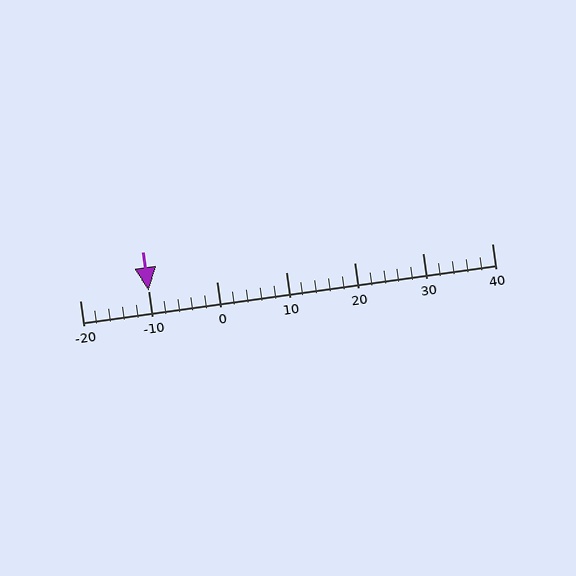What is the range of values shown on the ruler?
The ruler shows values from -20 to 40.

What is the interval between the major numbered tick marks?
The major tick marks are spaced 10 units apart.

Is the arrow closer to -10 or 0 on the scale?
The arrow is closer to -10.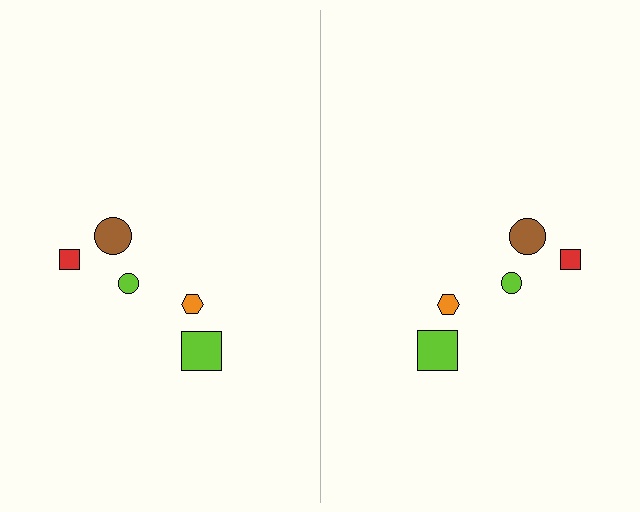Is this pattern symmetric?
Yes, this pattern has bilateral (reflection) symmetry.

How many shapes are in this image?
There are 10 shapes in this image.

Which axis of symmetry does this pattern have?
The pattern has a vertical axis of symmetry running through the center of the image.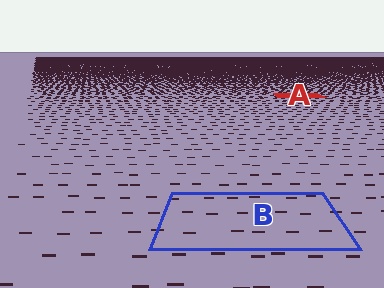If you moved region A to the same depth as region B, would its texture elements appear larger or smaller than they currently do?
They would appear larger. At a closer depth, the same texture elements are projected at a bigger on-screen size.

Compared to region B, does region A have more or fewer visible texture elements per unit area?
Region A has more texture elements per unit area — they are packed more densely because it is farther away.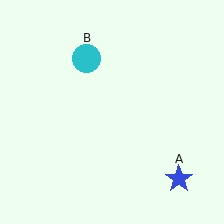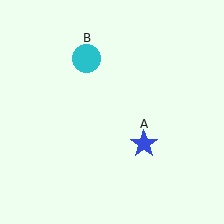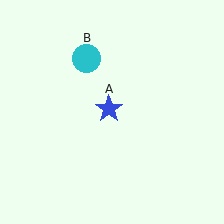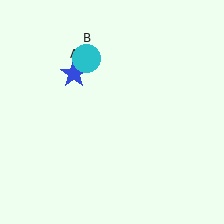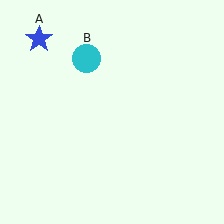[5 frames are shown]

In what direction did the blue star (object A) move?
The blue star (object A) moved up and to the left.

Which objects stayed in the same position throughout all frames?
Cyan circle (object B) remained stationary.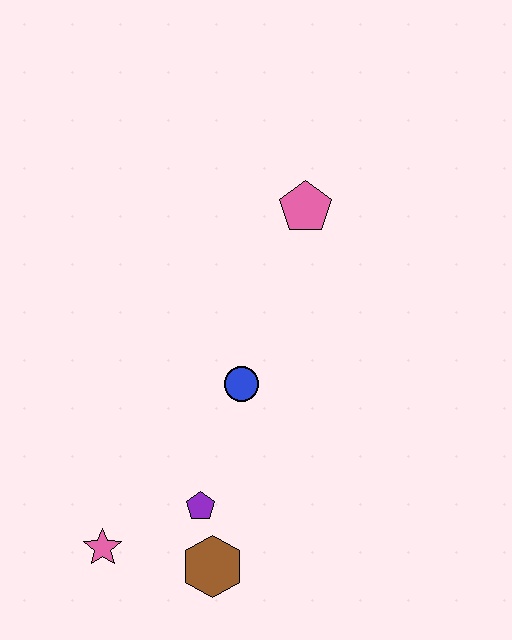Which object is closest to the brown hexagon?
The purple pentagon is closest to the brown hexagon.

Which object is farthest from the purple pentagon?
The pink pentagon is farthest from the purple pentagon.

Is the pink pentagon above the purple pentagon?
Yes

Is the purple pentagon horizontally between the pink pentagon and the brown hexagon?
No